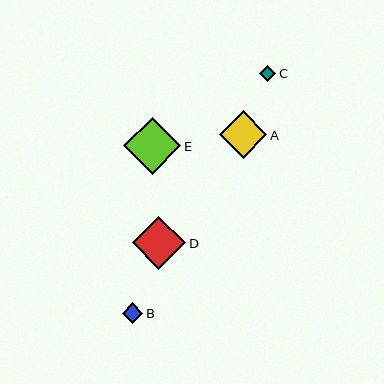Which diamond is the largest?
Diamond E is the largest with a size of approximately 57 pixels.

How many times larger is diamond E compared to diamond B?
Diamond E is approximately 2.8 times the size of diamond B.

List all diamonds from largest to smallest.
From largest to smallest: E, D, A, B, C.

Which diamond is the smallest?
Diamond C is the smallest with a size of approximately 16 pixels.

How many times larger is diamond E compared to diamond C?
Diamond E is approximately 3.6 times the size of diamond C.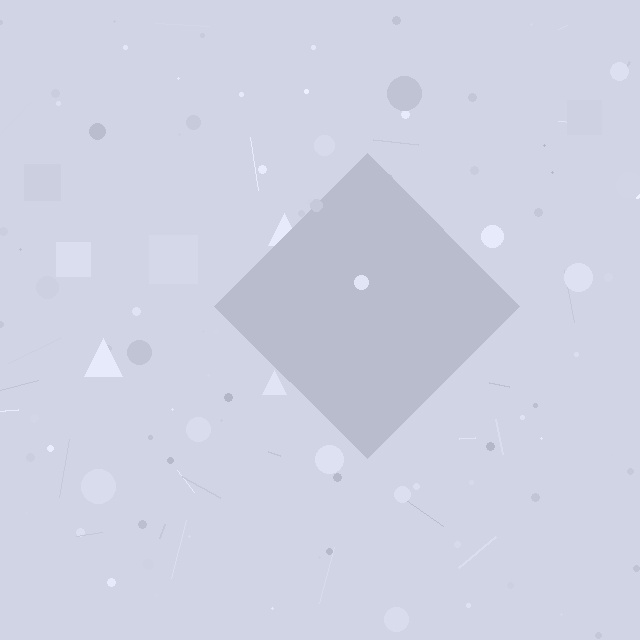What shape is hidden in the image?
A diamond is hidden in the image.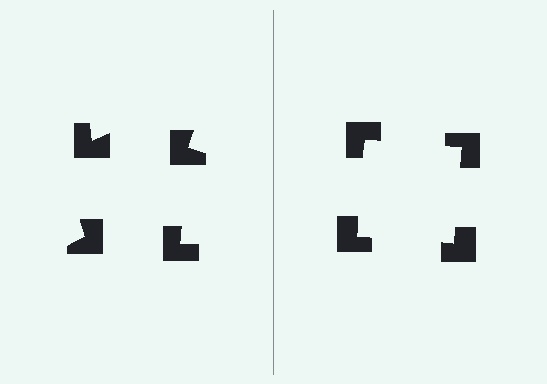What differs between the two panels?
The notched squares are positioned identically on both sides; only the wedge orientations differ. On the right they align to a square; on the left they are misaligned.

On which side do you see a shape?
An illusory square appears on the right side. On the left side the wedge cuts are rotated, so no coherent shape forms.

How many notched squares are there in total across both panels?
8 — 4 on each side.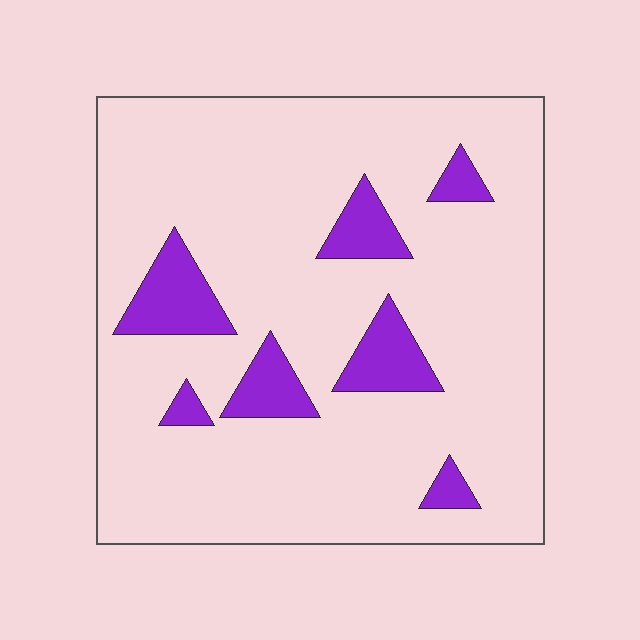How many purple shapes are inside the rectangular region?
7.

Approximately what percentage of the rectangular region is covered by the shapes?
Approximately 15%.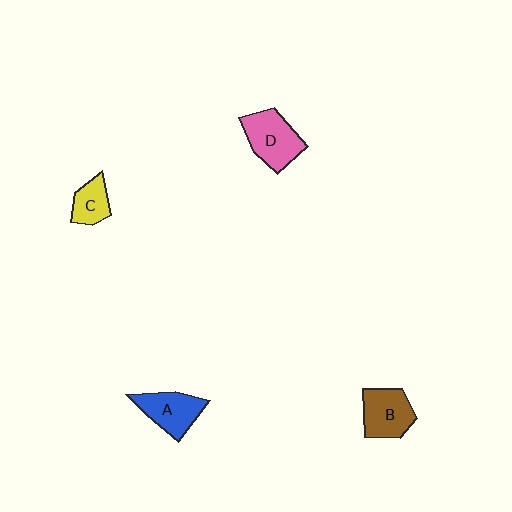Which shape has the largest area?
Shape D (pink).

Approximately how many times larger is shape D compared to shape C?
Approximately 1.7 times.